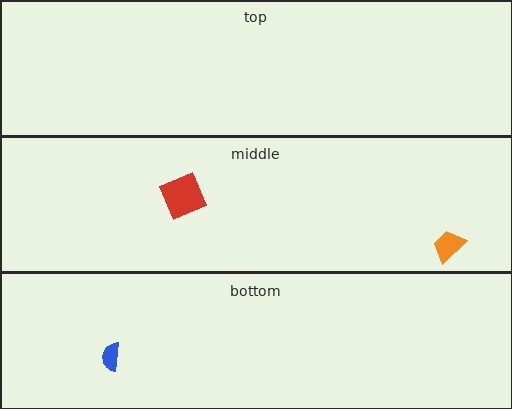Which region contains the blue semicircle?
The bottom region.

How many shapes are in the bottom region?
1.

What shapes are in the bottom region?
The blue semicircle.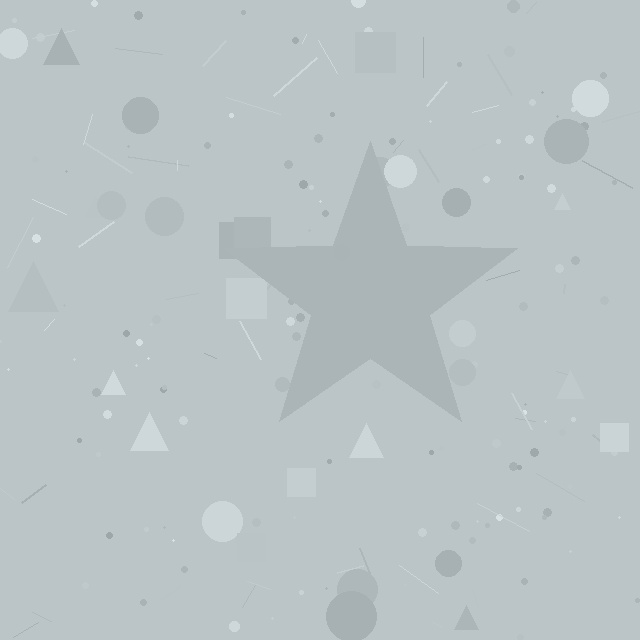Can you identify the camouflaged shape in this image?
The camouflaged shape is a star.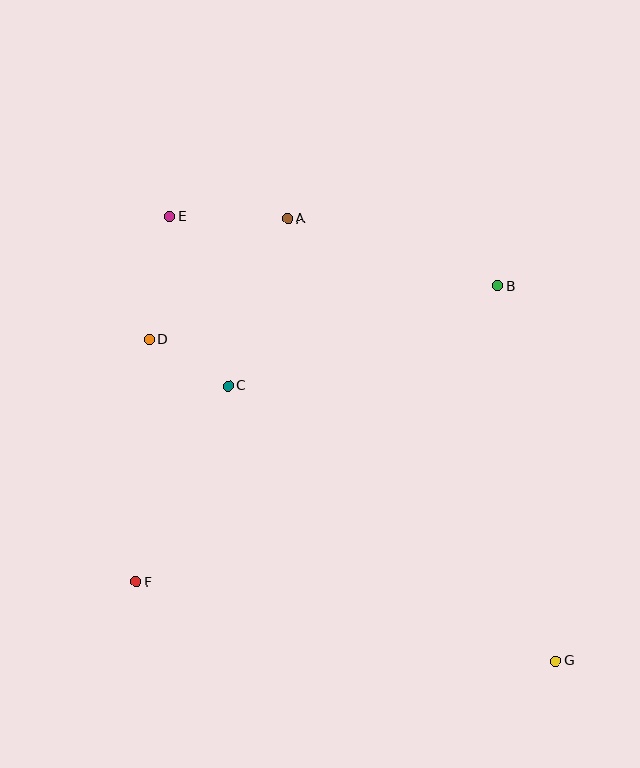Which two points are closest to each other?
Points C and D are closest to each other.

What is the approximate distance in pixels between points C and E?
The distance between C and E is approximately 179 pixels.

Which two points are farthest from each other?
Points E and G are farthest from each other.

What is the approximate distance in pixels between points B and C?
The distance between B and C is approximately 288 pixels.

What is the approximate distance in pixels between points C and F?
The distance between C and F is approximately 217 pixels.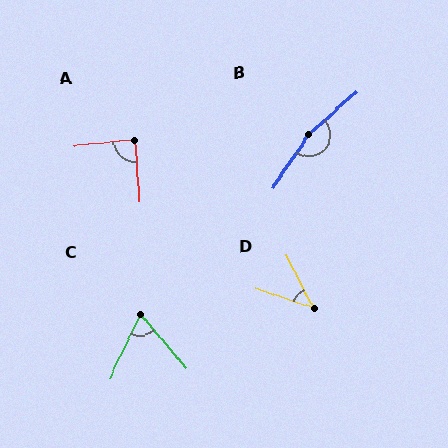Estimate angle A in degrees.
Approximately 88 degrees.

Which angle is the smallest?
D, at approximately 45 degrees.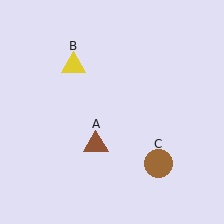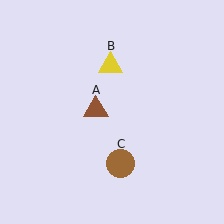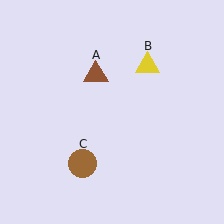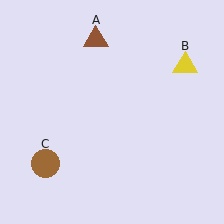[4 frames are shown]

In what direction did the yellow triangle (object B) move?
The yellow triangle (object B) moved right.